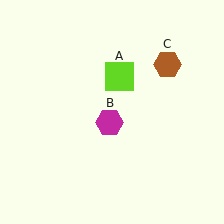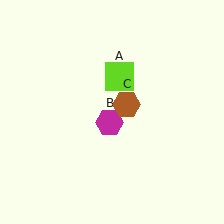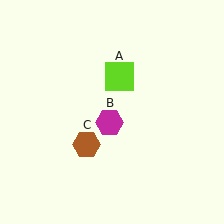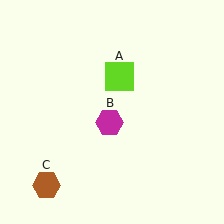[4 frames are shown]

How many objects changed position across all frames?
1 object changed position: brown hexagon (object C).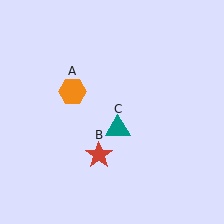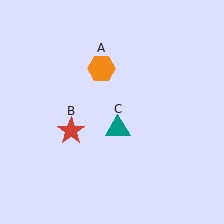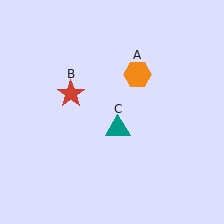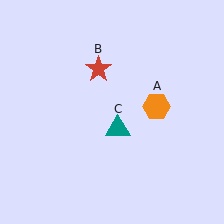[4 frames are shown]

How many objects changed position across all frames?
2 objects changed position: orange hexagon (object A), red star (object B).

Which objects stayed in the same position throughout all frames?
Teal triangle (object C) remained stationary.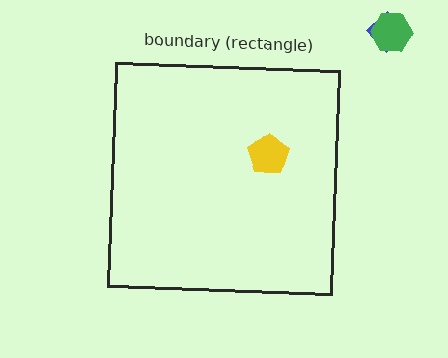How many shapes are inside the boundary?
1 inside, 2 outside.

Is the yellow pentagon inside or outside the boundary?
Inside.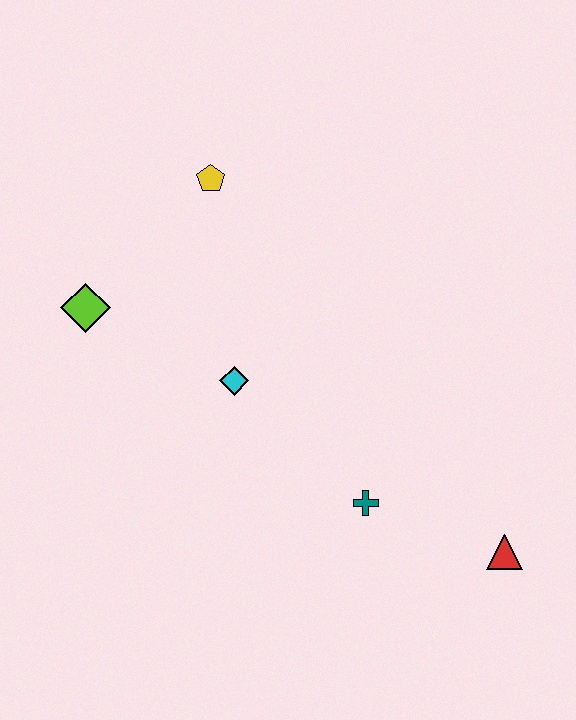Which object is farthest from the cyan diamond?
The red triangle is farthest from the cyan diamond.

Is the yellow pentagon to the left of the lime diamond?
No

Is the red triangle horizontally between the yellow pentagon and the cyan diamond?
No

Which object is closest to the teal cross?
The red triangle is closest to the teal cross.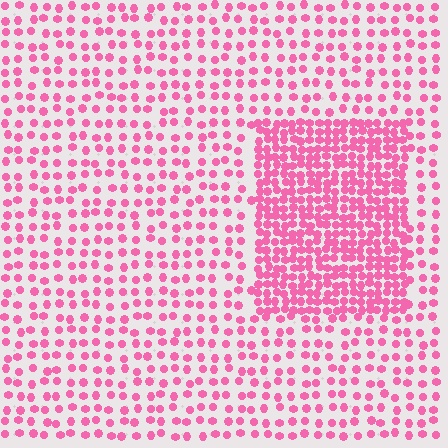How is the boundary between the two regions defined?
The boundary is defined by a change in element density (approximately 2.3x ratio). All elements are the same color, size, and shape.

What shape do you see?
I see a rectangle.